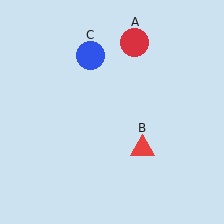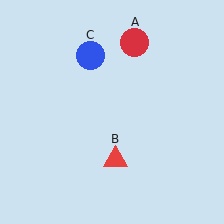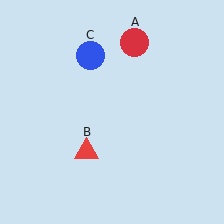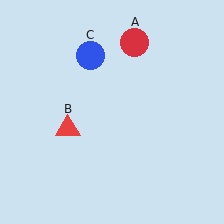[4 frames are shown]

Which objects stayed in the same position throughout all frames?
Red circle (object A) and blue circle (object C) remained stationary.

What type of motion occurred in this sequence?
The red triangle (object B) rotated clockwise around the center of the scene.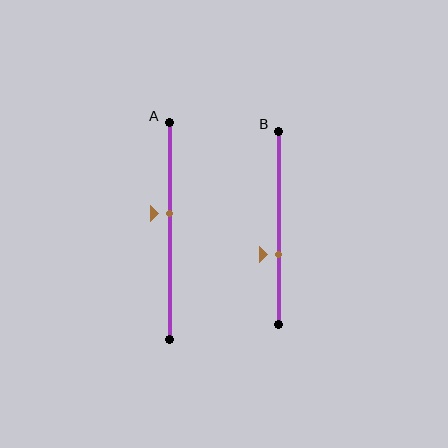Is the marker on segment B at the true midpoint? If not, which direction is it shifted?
No, the marker on segment B is shifted downward by about 14% of the segment length.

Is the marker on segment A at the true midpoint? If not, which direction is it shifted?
No, the marker on segment A is shifted upward by about 8% of the segment length.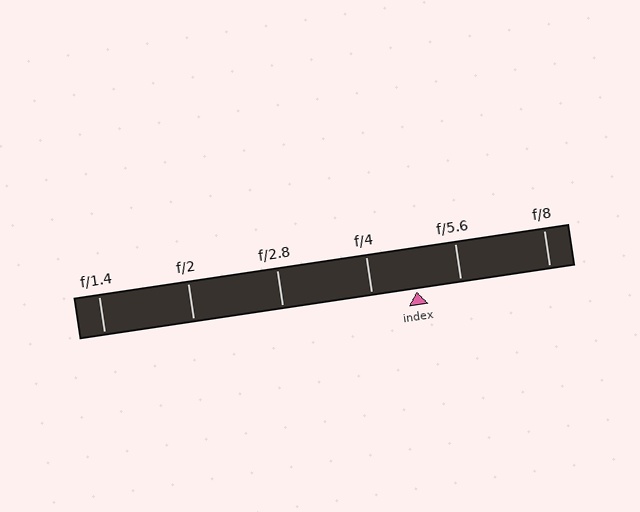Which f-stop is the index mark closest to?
The index mark is closest to f/5.6.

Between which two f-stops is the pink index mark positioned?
The index mark is between f/4 and f/5.6.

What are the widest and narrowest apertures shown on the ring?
The widest aperture shown is f/1.4 and the narrowest is f/8.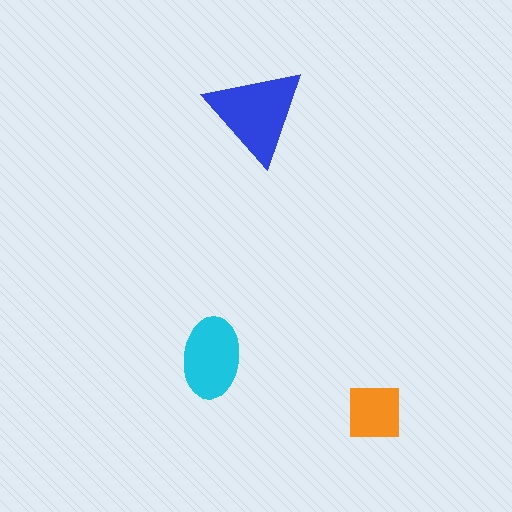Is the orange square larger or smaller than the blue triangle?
Smaller.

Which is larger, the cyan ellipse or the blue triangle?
The blue triangle.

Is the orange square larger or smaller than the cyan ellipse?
Smaller.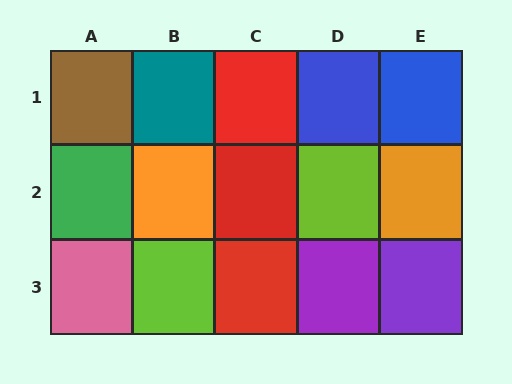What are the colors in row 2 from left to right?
Green, orange, red, lime, orange.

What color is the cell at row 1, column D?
Blue.